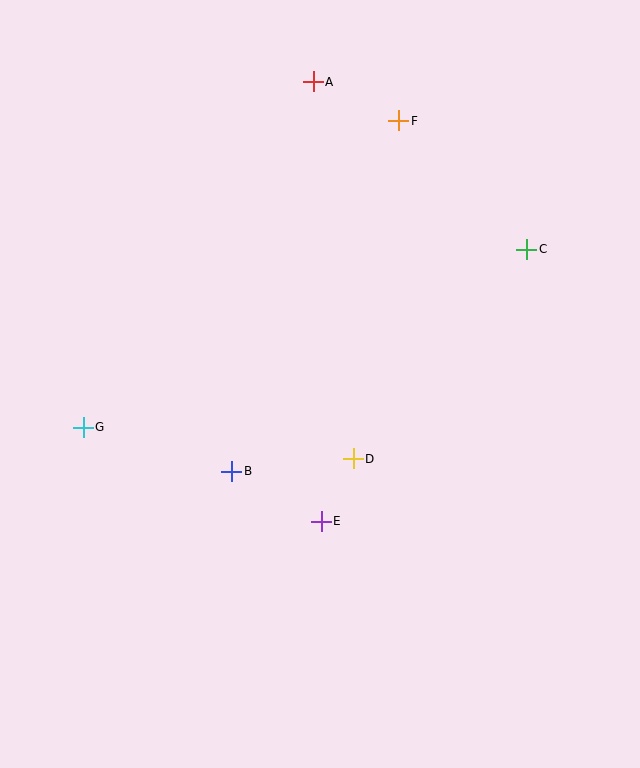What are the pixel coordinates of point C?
Point C is at (527, 249).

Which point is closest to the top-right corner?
Point F is closest to the top-right corner.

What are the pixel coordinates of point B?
Point B is at (232, 471).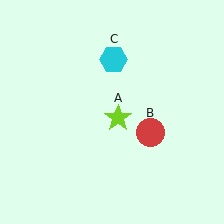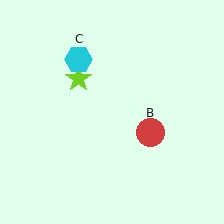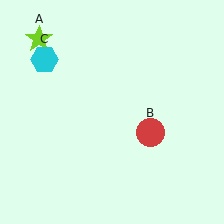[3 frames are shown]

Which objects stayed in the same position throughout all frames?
Red circle (object B) remained stationary.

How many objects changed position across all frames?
2 objects changed position: lime star (object A), cyan hexagon (object C).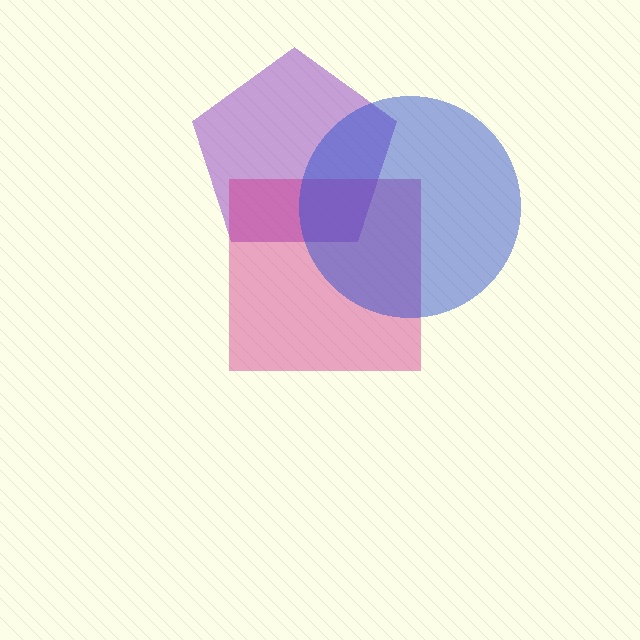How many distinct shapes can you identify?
There are 3 distinct shapes: a purple pentagon, a magenta square, a blue circle.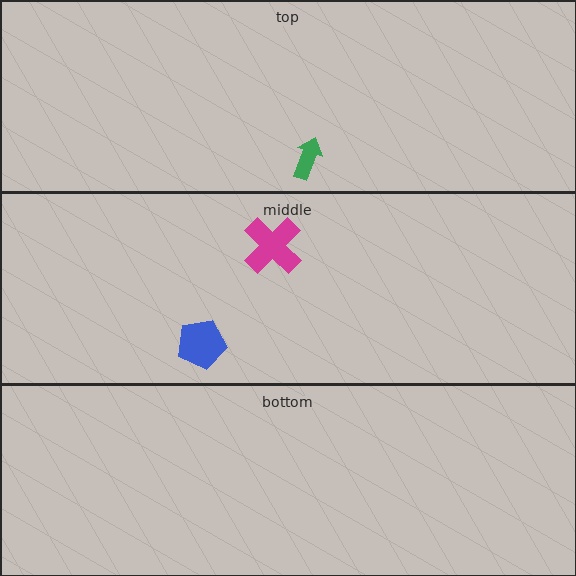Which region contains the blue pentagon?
The middle region.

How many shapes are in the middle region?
2.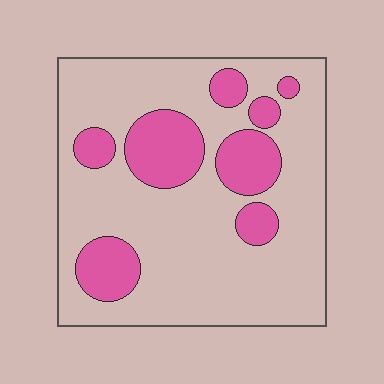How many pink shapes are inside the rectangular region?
8.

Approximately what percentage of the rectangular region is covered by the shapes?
Approximately 25%.